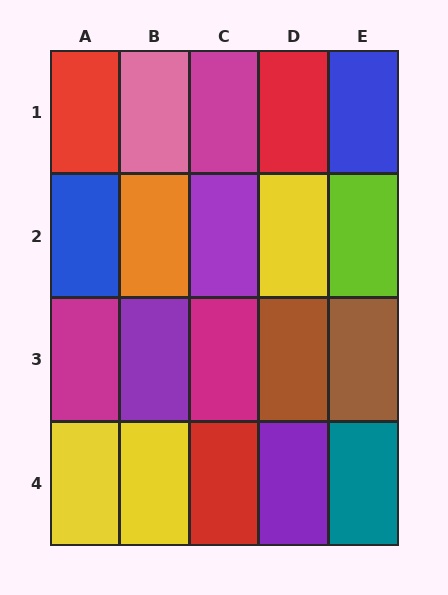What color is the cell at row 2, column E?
Lime.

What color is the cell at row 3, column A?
Magenta.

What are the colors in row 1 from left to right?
Red, pink, magenta, red, blue.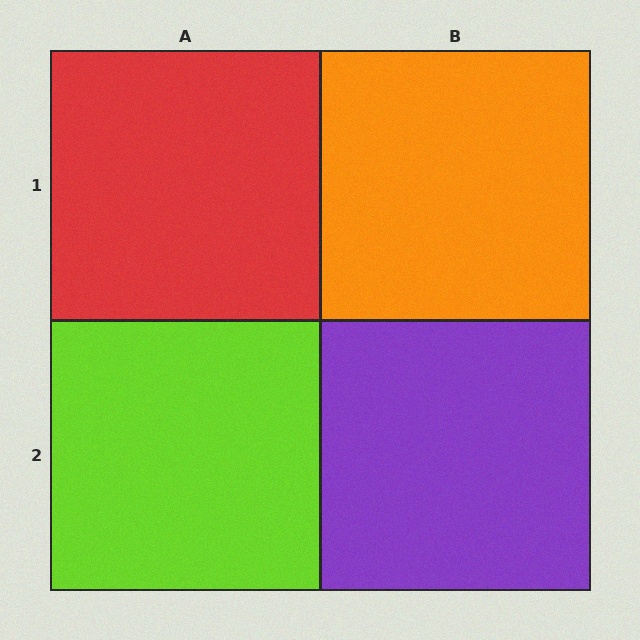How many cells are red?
1 cell is red.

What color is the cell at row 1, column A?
Red.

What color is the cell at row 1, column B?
Orange.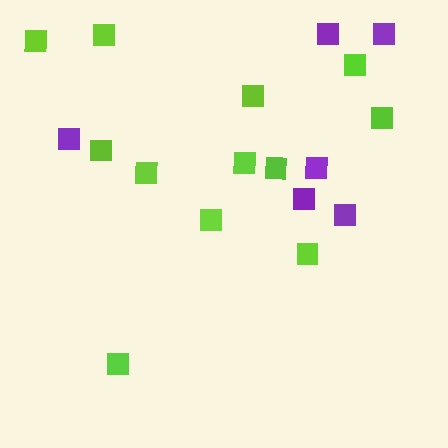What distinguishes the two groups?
There are 2 groups: one group of lime squares (12) and one group of purple squares (6).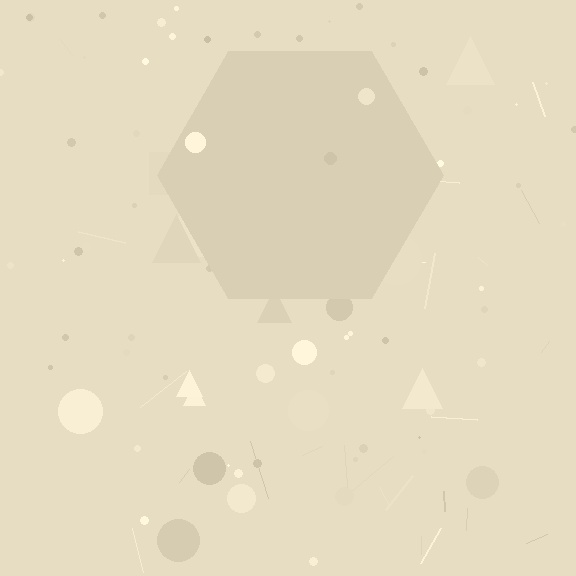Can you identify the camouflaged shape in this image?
The camouflaged shape is a hexagon.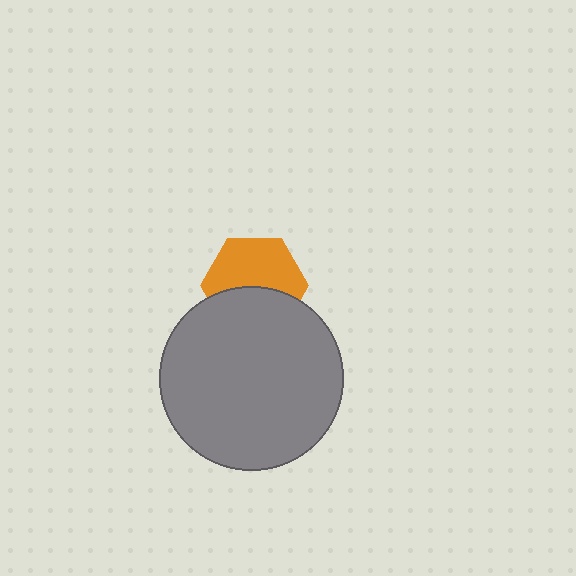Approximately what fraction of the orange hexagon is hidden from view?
Roughly 43% of the orange hexagon is hidden behind the gray circle.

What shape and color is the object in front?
The object in front is a gray circle.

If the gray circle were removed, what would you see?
You would see the complete orange hexagon.